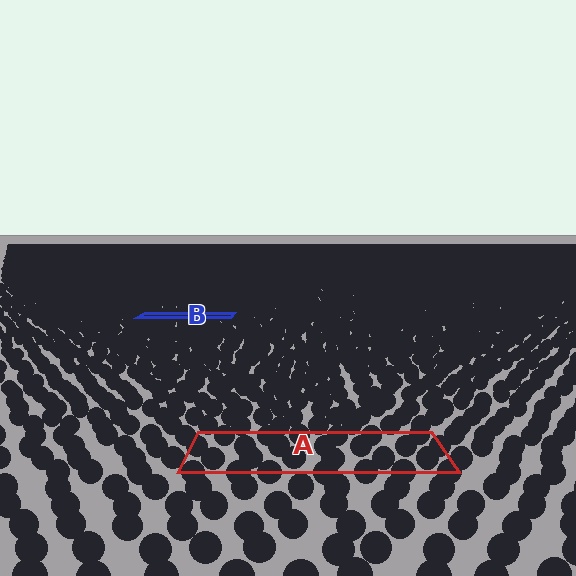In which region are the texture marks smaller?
The texture marks are smaller in region B, because it is farther away.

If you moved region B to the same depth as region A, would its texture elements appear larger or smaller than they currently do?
They would appear larger. At a closer depth, the same texture elements are projected at a bigger on-screen size.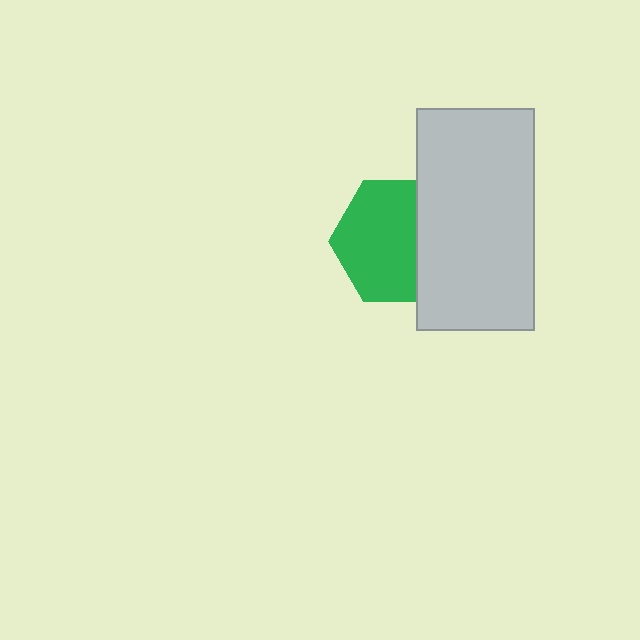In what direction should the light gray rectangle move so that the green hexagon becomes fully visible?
The light gray rectangle should move right. That is the shortest direction to clear the overlap and leave the green hexagon fully visible.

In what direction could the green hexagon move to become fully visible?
The green hexagon could move left. That would shift it out from behind the light gray rectangle entirely.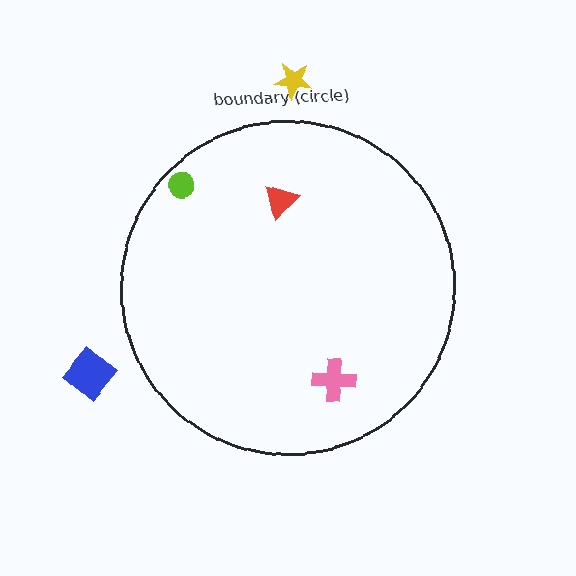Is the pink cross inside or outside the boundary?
Inside.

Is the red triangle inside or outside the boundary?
Inside.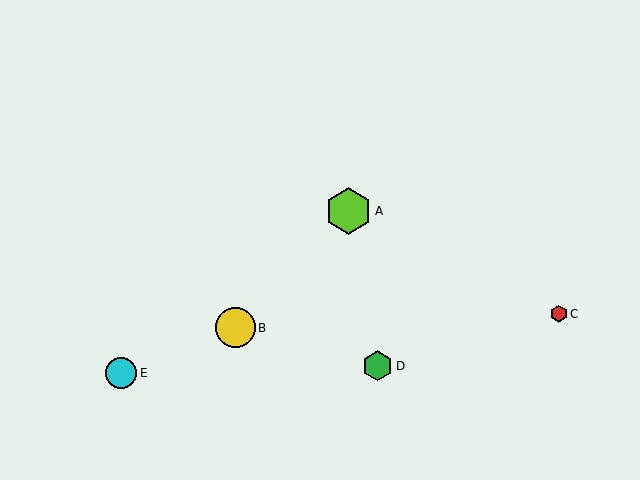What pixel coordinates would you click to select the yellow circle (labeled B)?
Click at (235, 328) to select the yellow circle B.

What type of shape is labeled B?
Shape B is a yellow circle.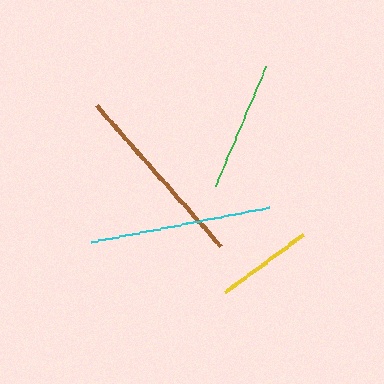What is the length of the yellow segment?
The yellow segment is approximately 97 pixels long.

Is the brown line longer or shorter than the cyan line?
The brown line is longer than the cyan line.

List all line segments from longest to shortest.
From longest to shortest: brown, cyan, green, yellow.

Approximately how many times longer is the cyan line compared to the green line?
The cyan line is approximately 1.4 times the length of the green line.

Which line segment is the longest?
The brown line is the longest at approximately 187 pixels.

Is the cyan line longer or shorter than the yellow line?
The cyan line is longer than the yellow line.